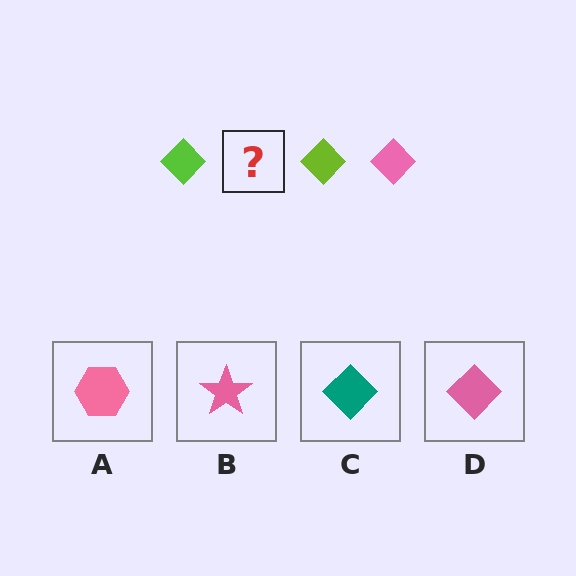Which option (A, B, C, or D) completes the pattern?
D.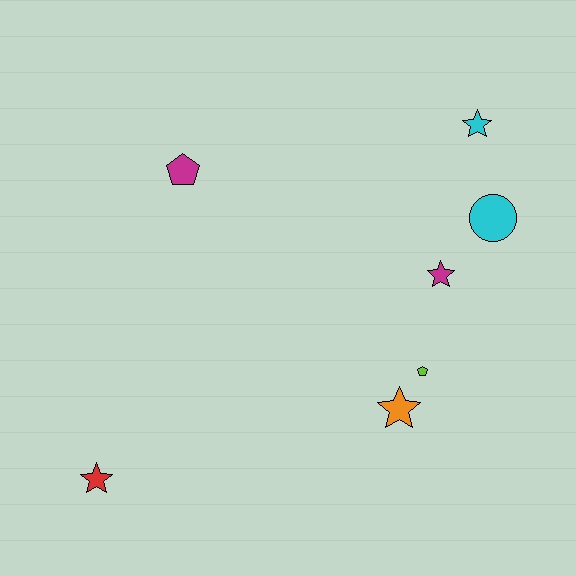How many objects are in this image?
There are 7 objects.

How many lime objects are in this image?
There is 1 lime object.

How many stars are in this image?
There are 4 stars.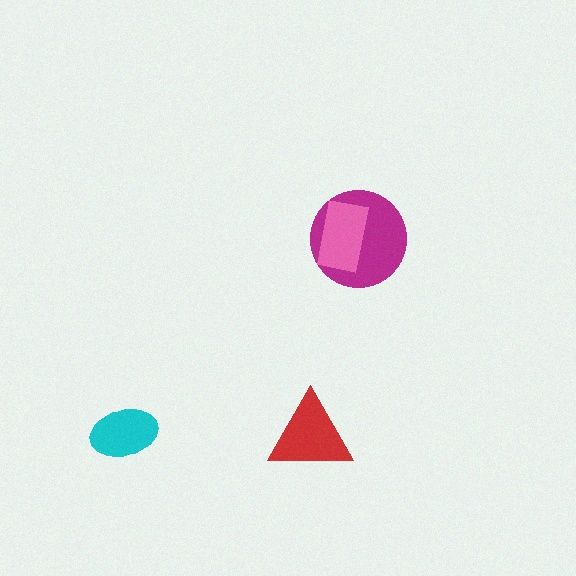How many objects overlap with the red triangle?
0 objects overlap with the red triangle.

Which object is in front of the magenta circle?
The pink rectangle is in front of the magenta circle.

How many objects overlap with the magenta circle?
1 object overlaps with the magenta circle.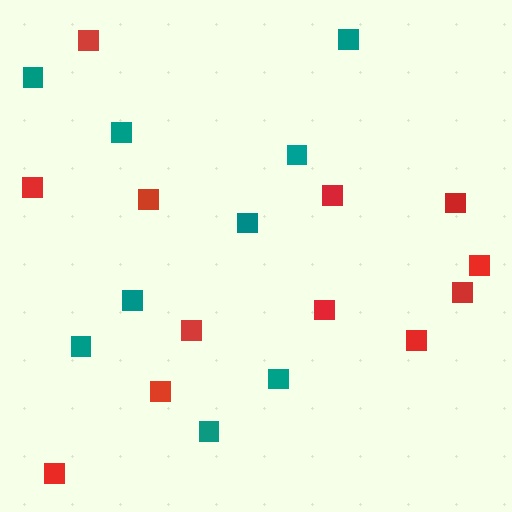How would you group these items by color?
There are 2 groups: one group of teal squares (9) and one group of red squares (12).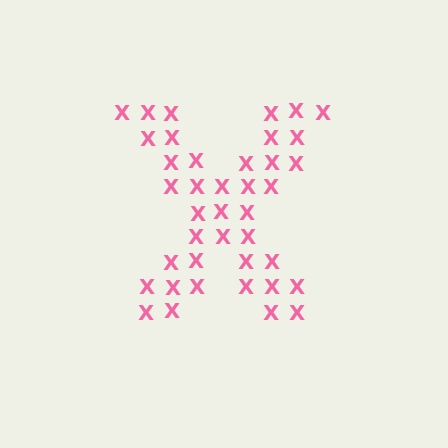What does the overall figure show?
The overall figure shows the letter X.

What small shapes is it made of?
It is made of small letter X's.